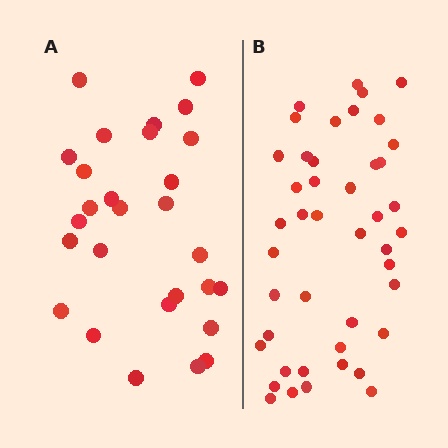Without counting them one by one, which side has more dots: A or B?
Region B (the right region) has more dots.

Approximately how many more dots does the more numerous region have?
Region B has approximately 15 more dots than region A.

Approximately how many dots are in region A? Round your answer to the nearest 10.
About 30 dots. (The exact count is 28, which rounds to 30.)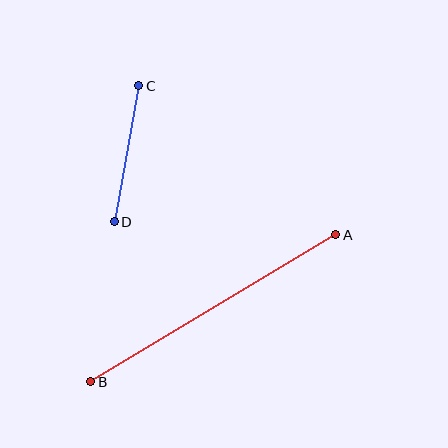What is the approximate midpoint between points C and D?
The midpoint is at approximately (126, 154) pixels.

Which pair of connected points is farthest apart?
Points A and B are farthest apart.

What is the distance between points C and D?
The distance is approximately 138 pixels.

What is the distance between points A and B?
The distance is approximately 286 pixels.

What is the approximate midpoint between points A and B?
The midpoint is at approximately (213, 308) pixels.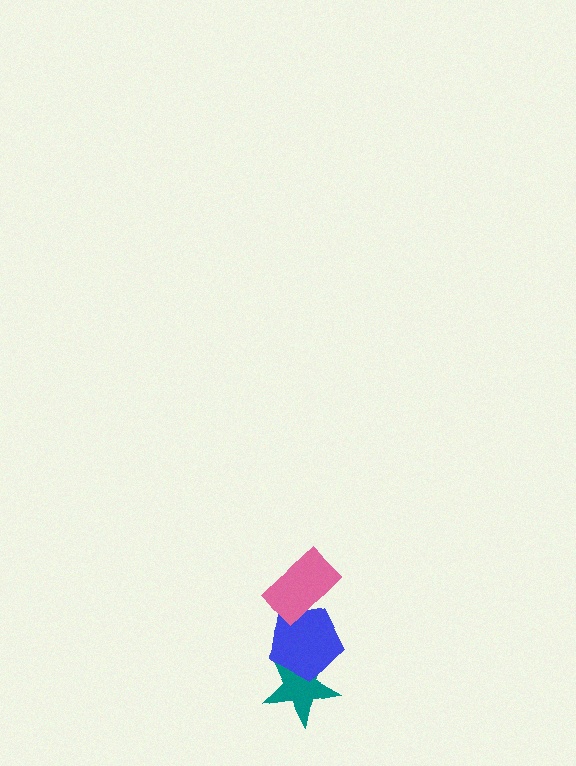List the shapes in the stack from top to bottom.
From top to bottom: the pink rectangle, the blue pentagon, the teal star.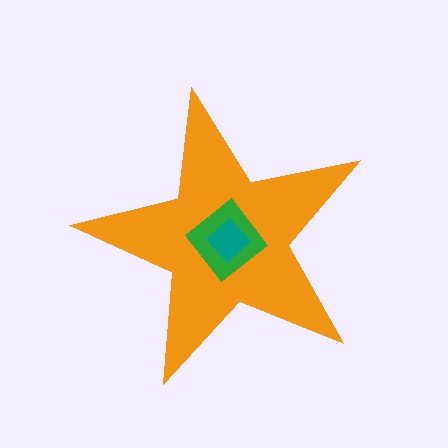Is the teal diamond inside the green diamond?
Yes.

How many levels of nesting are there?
3.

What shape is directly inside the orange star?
The green diamond.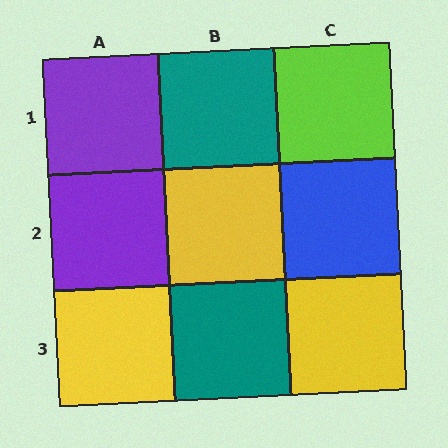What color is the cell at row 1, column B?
Teal.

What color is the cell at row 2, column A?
Purple.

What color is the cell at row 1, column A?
Purple.